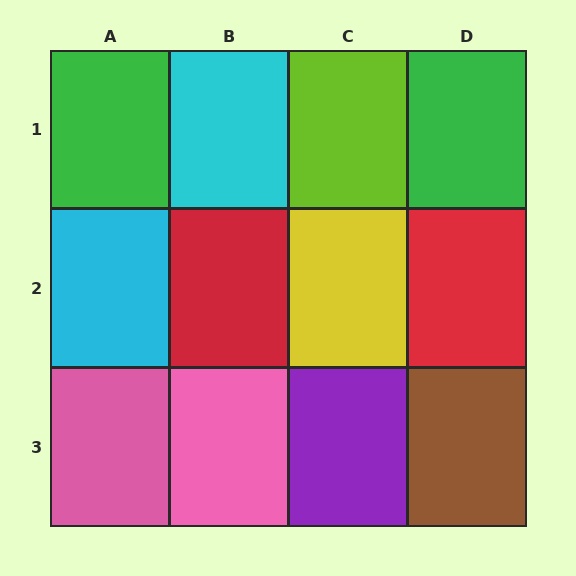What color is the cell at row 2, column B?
Red.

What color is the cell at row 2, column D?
Red.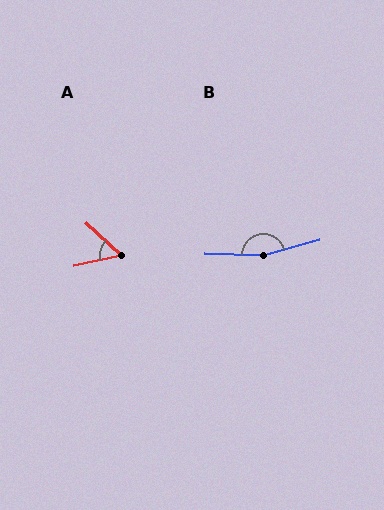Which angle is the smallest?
A, at approximately 55 degrees.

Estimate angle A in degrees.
Approximately 55 degrees.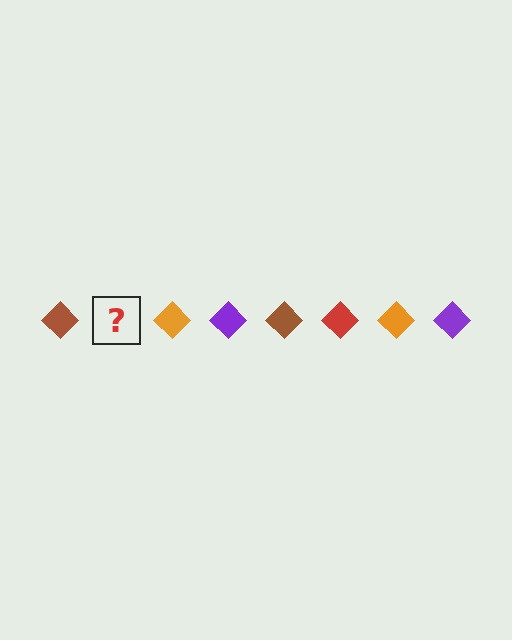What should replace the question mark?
The question mark should be replaced with a red diamond.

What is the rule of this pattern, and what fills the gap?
The rule is that the pattern cycles through brown, red, orange, purple diamonds. The gap should be filled with a red diamond.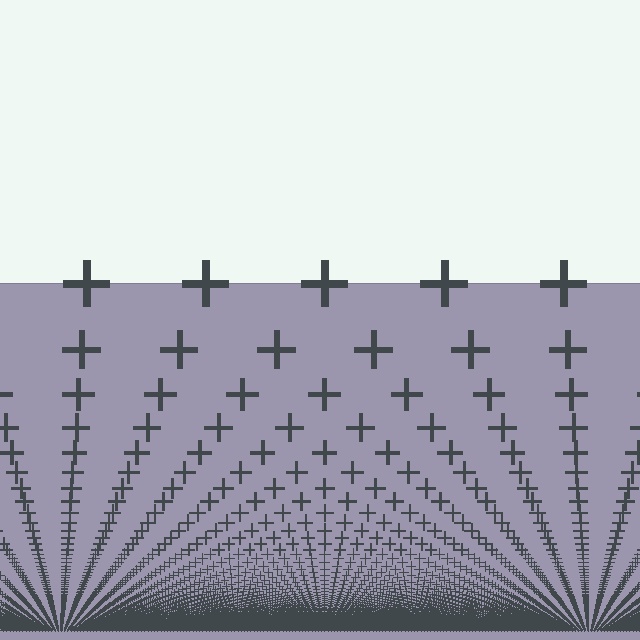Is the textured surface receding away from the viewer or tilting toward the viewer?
The surface appears to tilt toward the viewer. Texture elements get larger and sparser toward the top.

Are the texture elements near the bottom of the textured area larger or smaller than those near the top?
Smaller. The gradient is inverted — elements near the bottom are smaller and denser.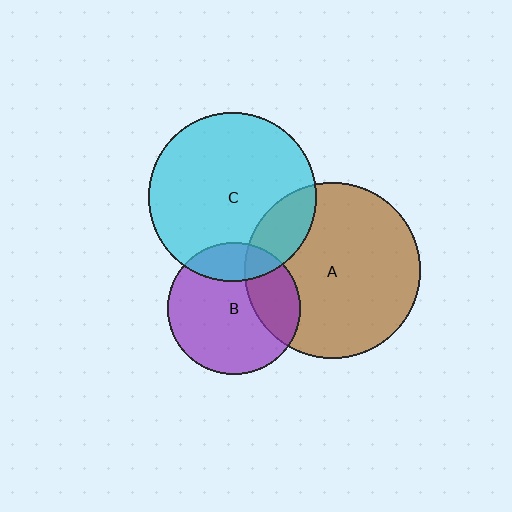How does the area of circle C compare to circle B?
Approximately 1.6 times.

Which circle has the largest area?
Circle A (brown).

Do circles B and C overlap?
Yes.